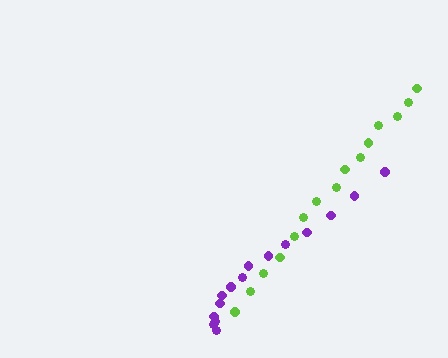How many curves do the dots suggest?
There are 2 distinct paths.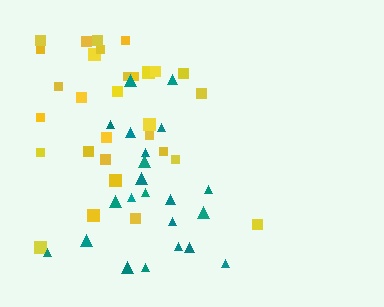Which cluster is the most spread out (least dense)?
Teal.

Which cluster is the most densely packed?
Yellow.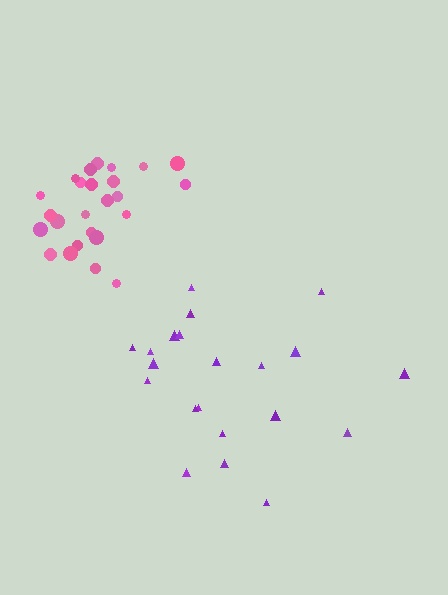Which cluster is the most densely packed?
Pink.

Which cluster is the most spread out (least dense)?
Purple.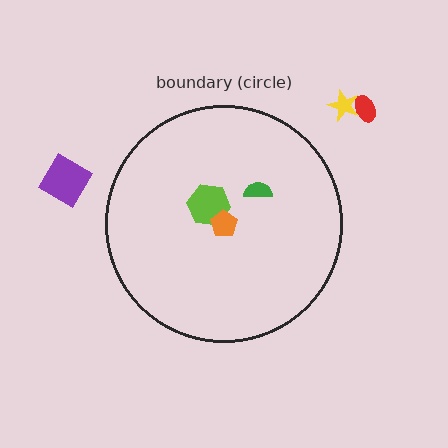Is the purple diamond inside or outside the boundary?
Outside.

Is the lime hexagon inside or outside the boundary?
Inside.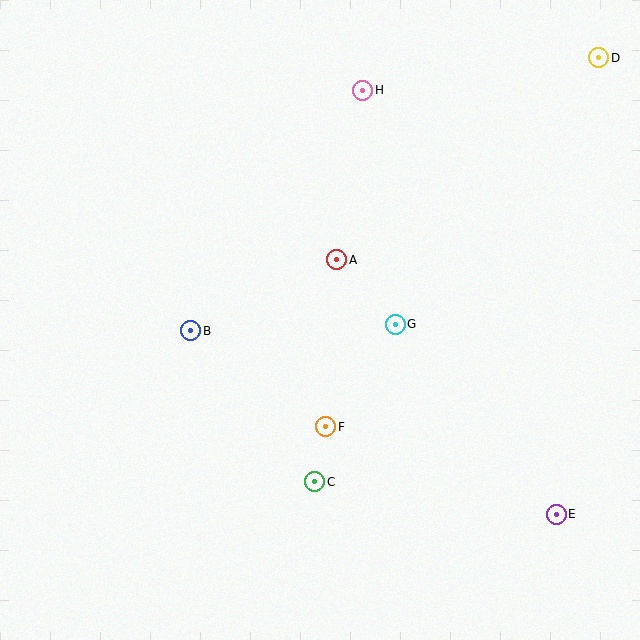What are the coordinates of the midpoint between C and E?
The midpoint between C and E is at (436, 498).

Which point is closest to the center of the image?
Point A at (337, 260) is closest to the center.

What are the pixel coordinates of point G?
Point G is at (395, 324).